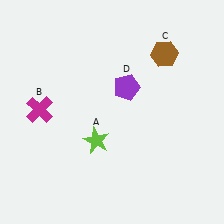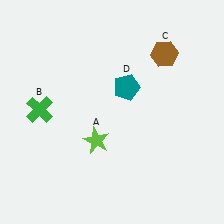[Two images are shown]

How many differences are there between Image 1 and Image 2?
There are 2 differences between the two images.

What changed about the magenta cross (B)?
In Image 1, B is magenta. In Image 2, it changed to green.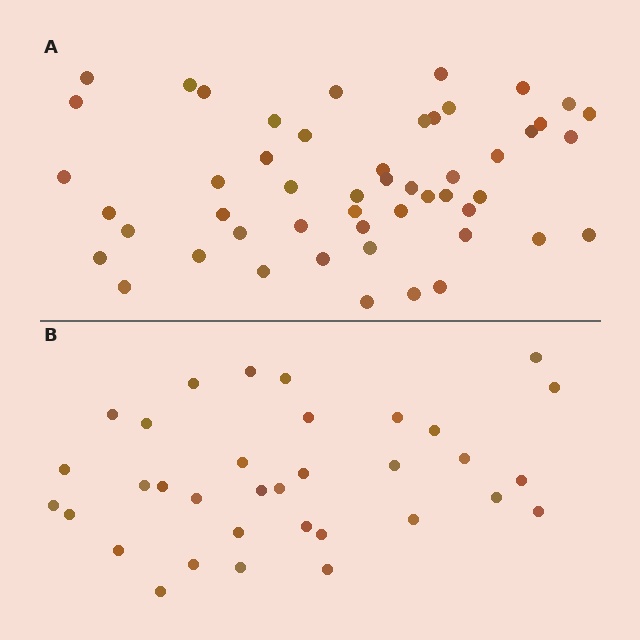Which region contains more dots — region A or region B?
Region A (the top region) has more dots.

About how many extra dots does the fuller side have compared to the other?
Region A has approximately 15 more dots than region B.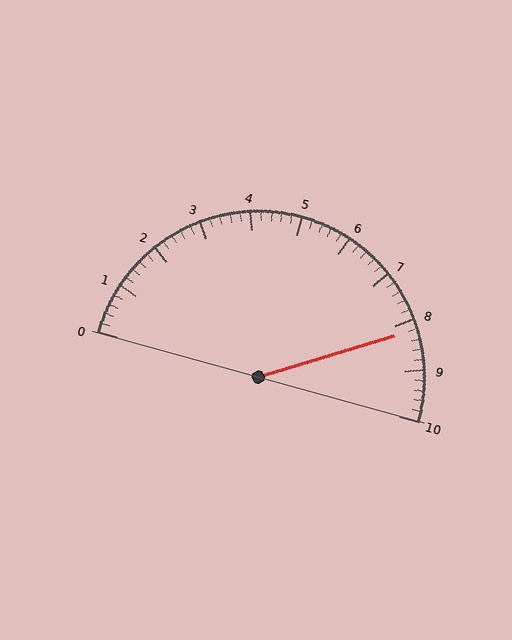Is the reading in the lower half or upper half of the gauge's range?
The reading is in the upper half of the range (0 to 10).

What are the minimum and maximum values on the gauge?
The gauge ranges from 0 to 10.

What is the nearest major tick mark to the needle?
The nearest major tick mark is 8.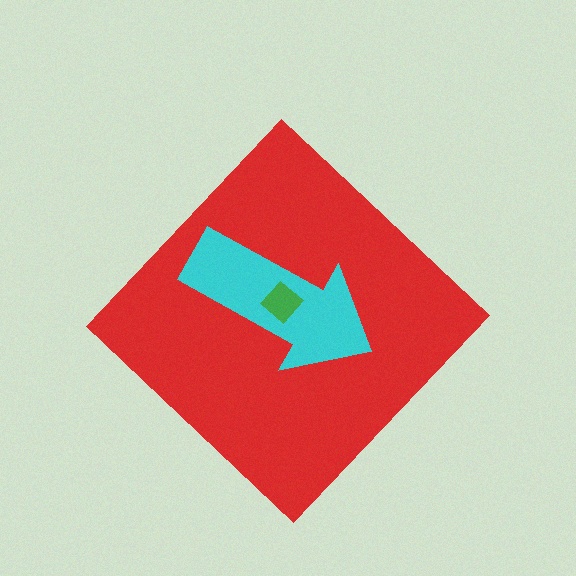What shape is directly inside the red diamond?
The cyan arrow.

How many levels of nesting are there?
3.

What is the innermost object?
The green diamond.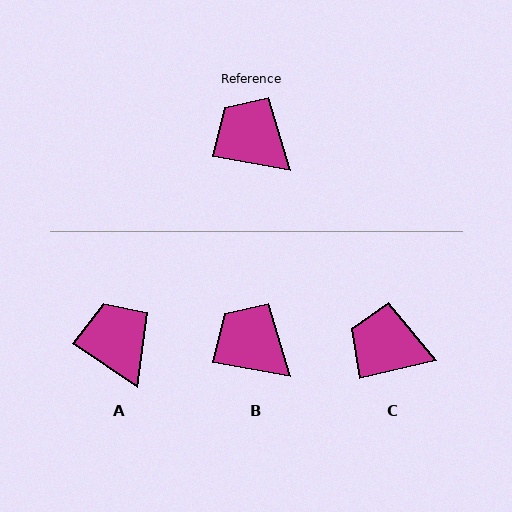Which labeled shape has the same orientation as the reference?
B.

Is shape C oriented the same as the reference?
No, it is off by about 23 degrees.